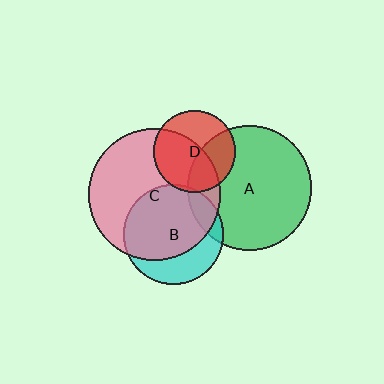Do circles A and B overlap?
Yes.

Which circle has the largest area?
Circle C (pink).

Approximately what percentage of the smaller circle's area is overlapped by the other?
Approximately 15%.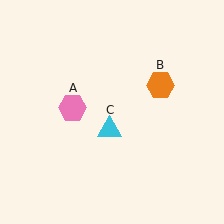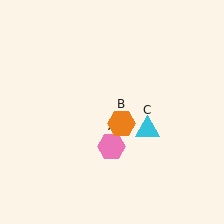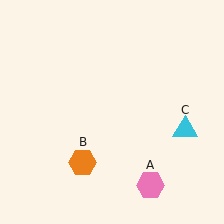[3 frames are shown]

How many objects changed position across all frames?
3 objects changed position: pink hexagon (object A), orange hexagon (object B), cyan triangle (object C).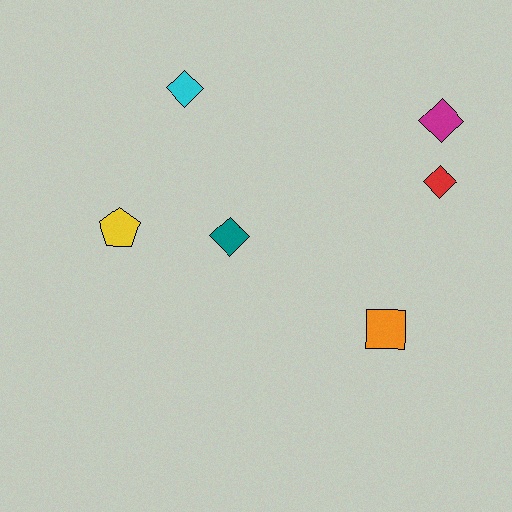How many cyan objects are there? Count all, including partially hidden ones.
There is 1 cyan object.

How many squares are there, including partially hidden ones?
There is 1 square.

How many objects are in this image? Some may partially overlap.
There are 6 objects.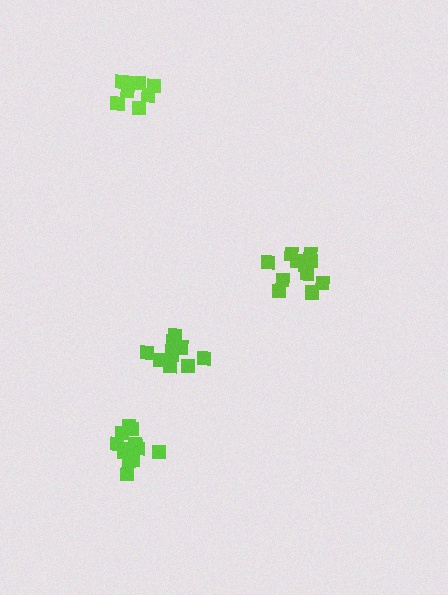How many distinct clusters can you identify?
There are 4 distinct clusters.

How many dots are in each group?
Group 1: 8 dots, Group 2: 11 dots, Group 3: 9 dots, Group 4: 14 dots (42 total).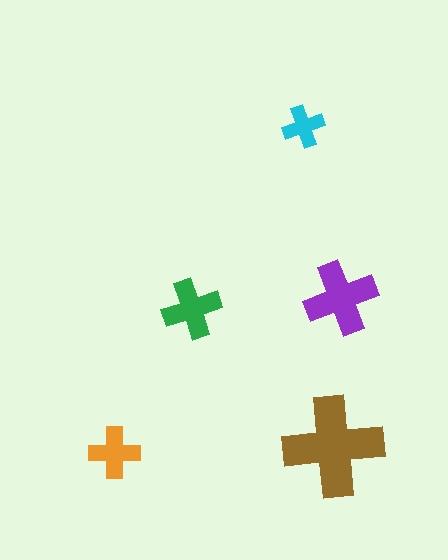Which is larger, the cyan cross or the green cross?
The green one.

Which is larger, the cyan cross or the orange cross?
The orange one.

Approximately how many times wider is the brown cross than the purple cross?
About 1.5 times wider.